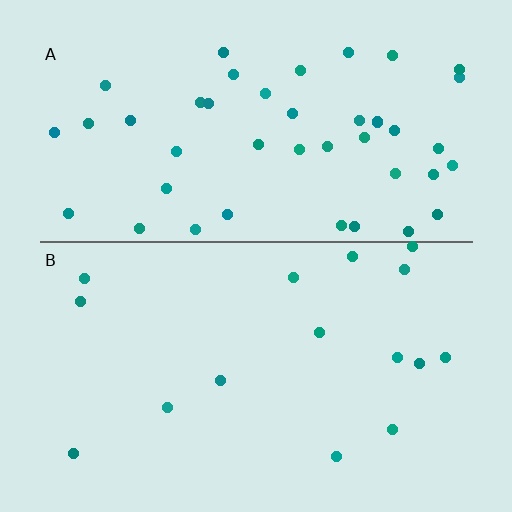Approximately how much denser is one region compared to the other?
Approximately 2.8× — region A over region B.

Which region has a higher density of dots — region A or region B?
A (the top).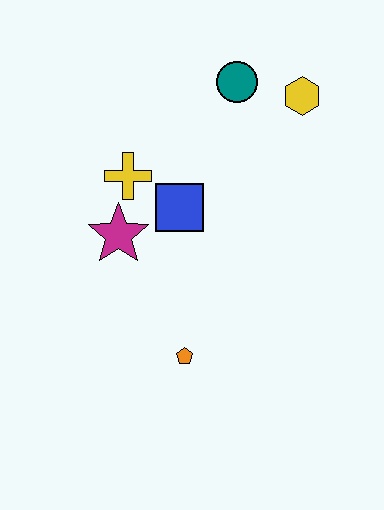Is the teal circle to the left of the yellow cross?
No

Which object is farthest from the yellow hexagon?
The orange pentagon is farthest from the yellow hexagon.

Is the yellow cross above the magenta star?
Yes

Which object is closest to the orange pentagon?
The magenta star is closest to the orange pentagon.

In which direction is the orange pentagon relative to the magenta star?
The orange pentagon is below the magenta star.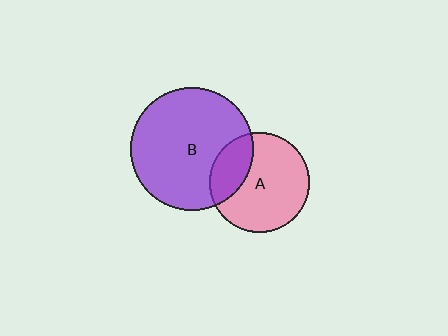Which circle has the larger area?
Circle B (purple).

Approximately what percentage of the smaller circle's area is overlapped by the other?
Approximately 25%.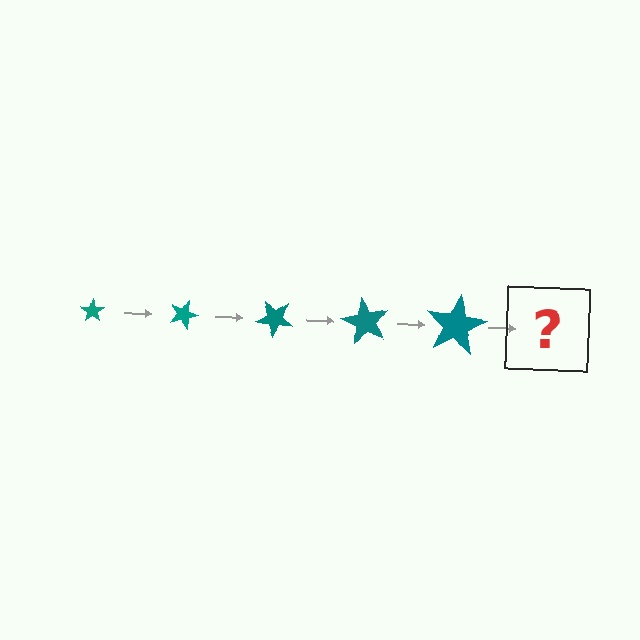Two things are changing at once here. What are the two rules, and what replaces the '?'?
The two rules are that the star grows larger each step and it rotates 20 degrees each step. The '?' should be a star, larger than the previous one and rotated 100 degrees from the start.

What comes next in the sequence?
The next element should be a star, larger than the previous one and rotated 100 degrees from the start.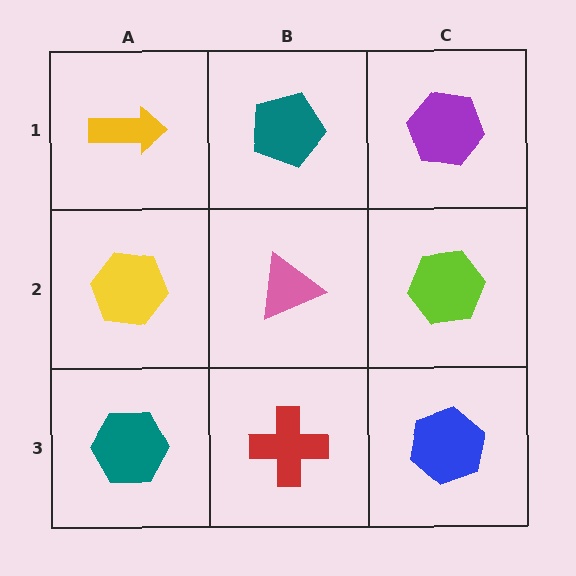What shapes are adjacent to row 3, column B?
A pink triangle (row 2, column B), a teal hexagon (row 3, column A), a blue hexagon (row 3, column C).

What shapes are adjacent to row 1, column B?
A pink triangle (row 2, column B), a yellow arrow (row 1, column A), a purple hexagon (row 1, column C).